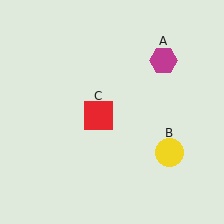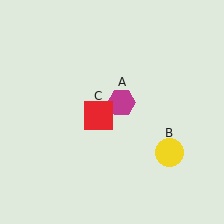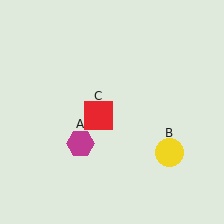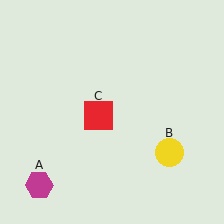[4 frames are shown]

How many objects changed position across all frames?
1 object changed position: magenta hexagon (object A).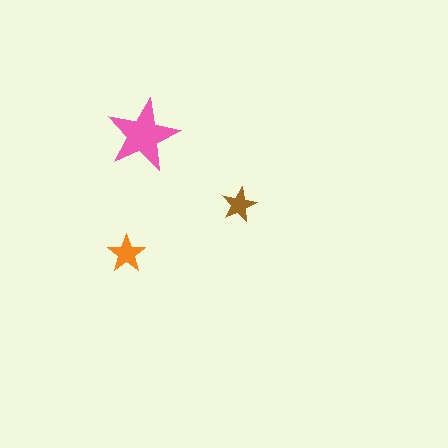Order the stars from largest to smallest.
the pink one, the orange one, the brown one.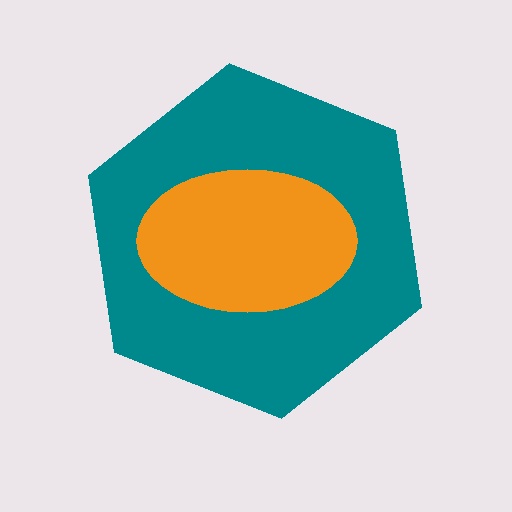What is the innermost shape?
The orange ellipse.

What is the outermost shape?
The teal hexagon.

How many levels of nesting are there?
2.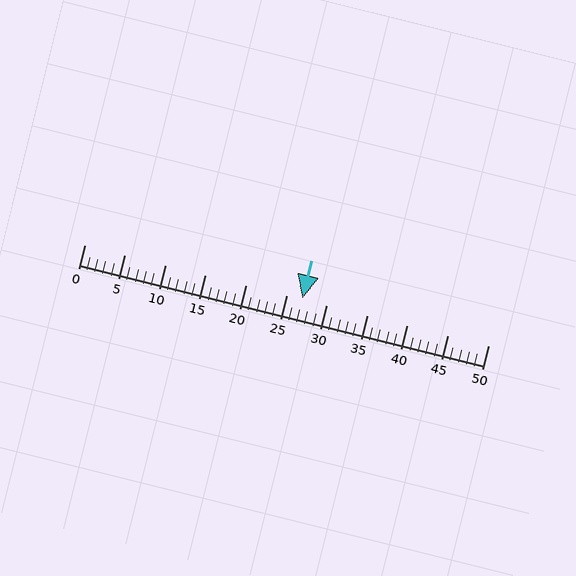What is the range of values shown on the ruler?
The ruler shows values from 0 to 50.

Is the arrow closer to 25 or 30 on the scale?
The arrow is closer to 25.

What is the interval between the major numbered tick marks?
The major tick marks are spaced 5 units apart.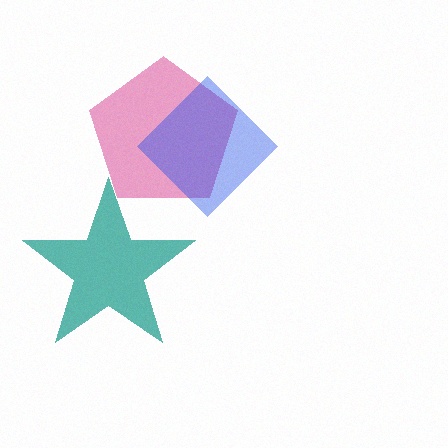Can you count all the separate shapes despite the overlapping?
Yes, there are 3 separate shapes.